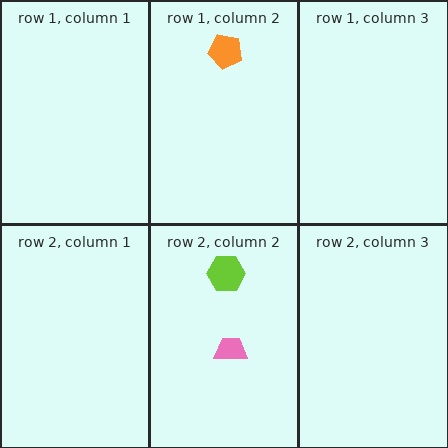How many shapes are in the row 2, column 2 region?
2.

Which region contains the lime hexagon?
The row 2, column 2 region.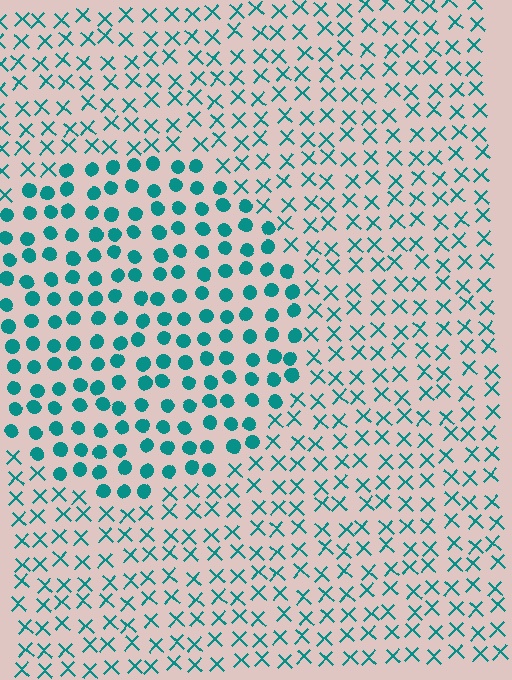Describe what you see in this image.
The image is filled with small teal elements arranged in a uniform grid. A circle-shaped region contains circles, while the surrounding area contains X marks. The boundary is defined purely by the change in element shape.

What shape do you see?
I see a circle.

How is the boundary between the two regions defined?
The boundary is defined by a change in element shape: circles inside vs. X marks outside. All elements share the same color and spacing.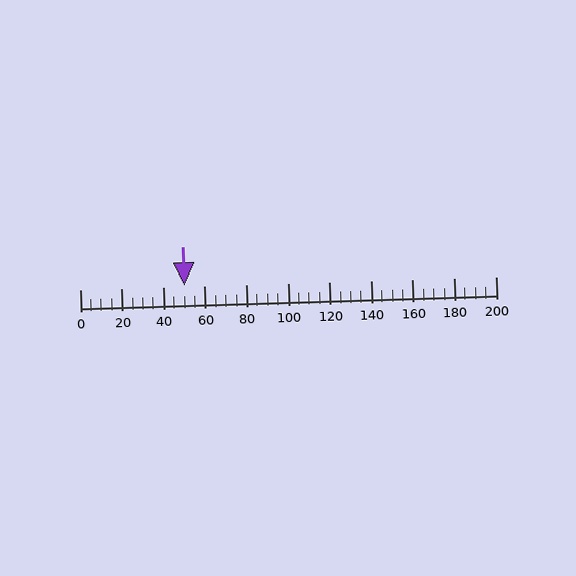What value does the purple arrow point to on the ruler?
The purple arrow points to approximately 50.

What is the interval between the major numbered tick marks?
The major tick marks are spaced 20 units apart.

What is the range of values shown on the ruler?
The ruler shows values from 0 to 200.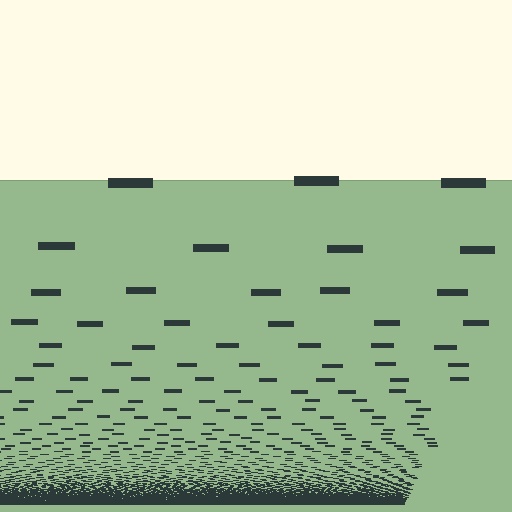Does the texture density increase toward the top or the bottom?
Density increases toward the bottom.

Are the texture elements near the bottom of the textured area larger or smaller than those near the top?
Smaller. The gradient is inverted — elements near the bottom are smaller and denser.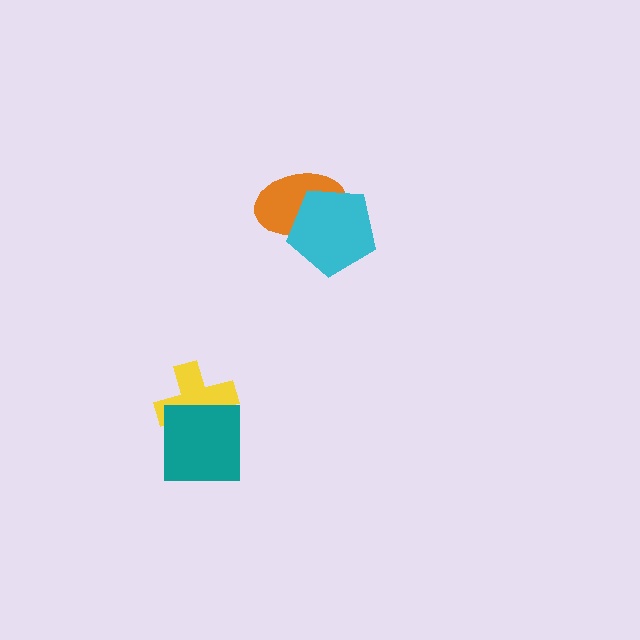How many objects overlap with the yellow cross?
1 object overlaps with the yellow cross.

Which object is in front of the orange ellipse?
The cyan pentagon is in front of the orange ellipse.